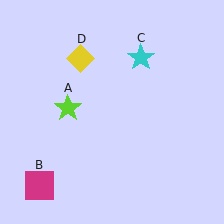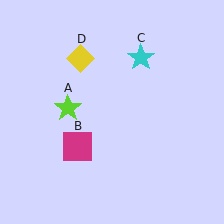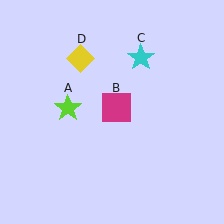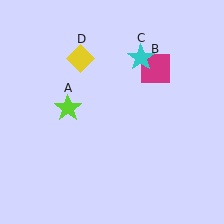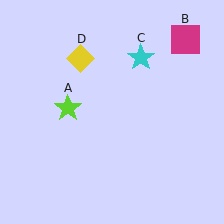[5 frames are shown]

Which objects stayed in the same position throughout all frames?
Lime star (object A) and cyan star (object C) and yellow diamond (object D) remained stationary.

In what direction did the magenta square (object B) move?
The magenta square (object B) moved up and to the right.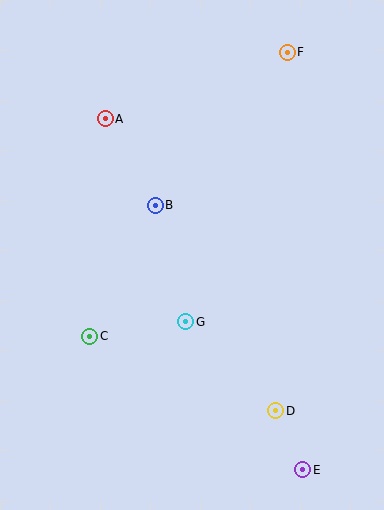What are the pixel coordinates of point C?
Point C is at (89, 336).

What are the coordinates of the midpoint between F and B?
The midpoint between F and B is at (221, 129).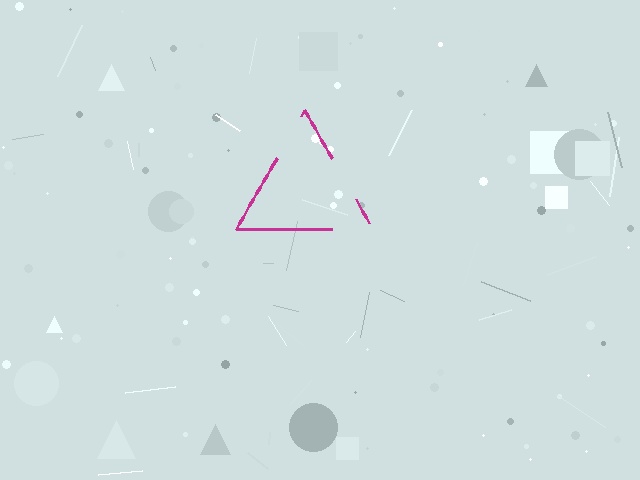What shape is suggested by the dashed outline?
The dashed outline suggests a triangle.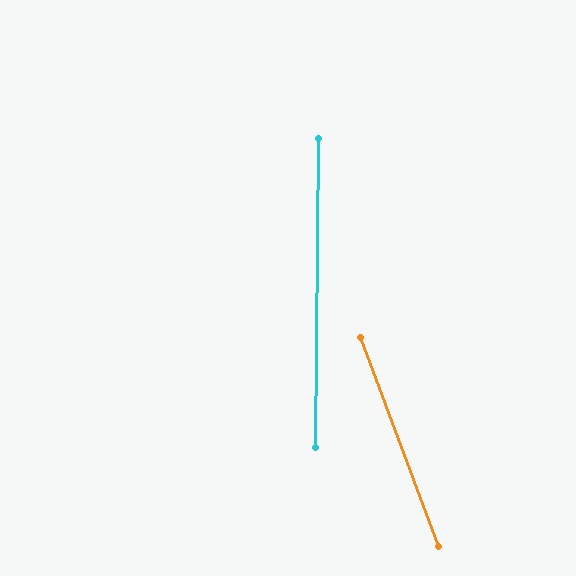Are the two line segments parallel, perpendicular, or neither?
Neither parallel nor perpendicular — they differ by about 21°.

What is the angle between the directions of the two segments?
Approximately 21 degrees.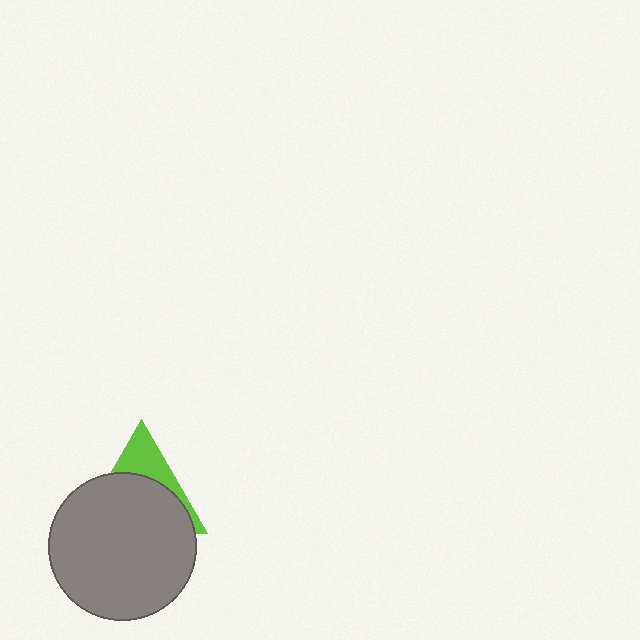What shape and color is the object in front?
The object in front is a gray circle.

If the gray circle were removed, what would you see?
You would see the complete lime triangle.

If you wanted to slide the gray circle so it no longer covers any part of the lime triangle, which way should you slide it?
Slide it down — that is the most direct way to separate the two shapes.